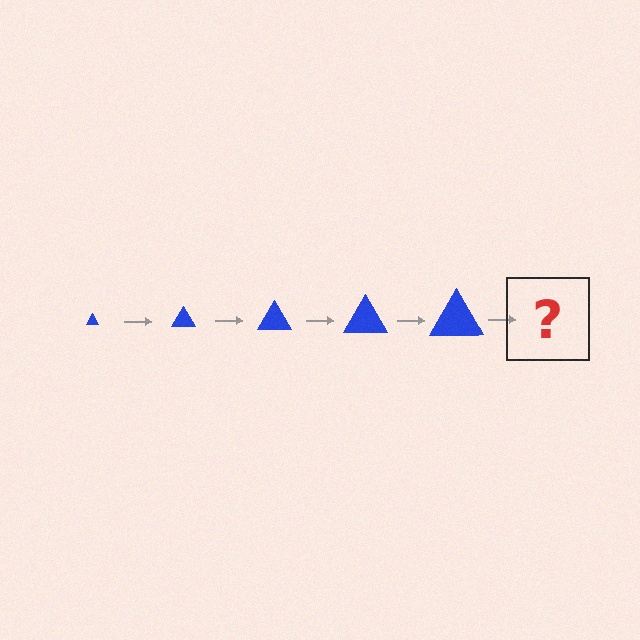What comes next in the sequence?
The next element should be a blue triangle, larger than the previous one.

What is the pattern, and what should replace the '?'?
The pattern is that the triangle gets progressively larger each step. The '?' should be a blue triangle, larger than the previous one.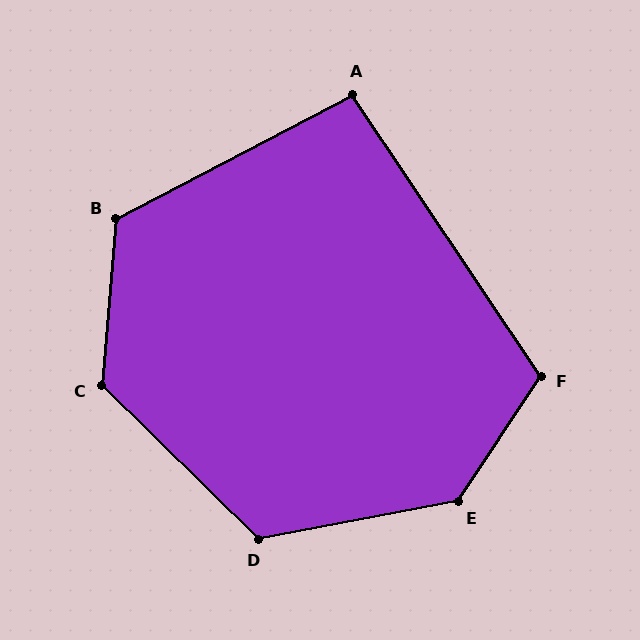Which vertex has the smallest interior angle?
A, at approximately 96 degrees.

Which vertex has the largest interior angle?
E, at approximately 134 degrees.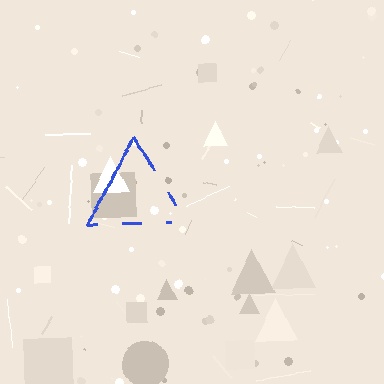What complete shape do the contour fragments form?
The contour fragments form a triangle.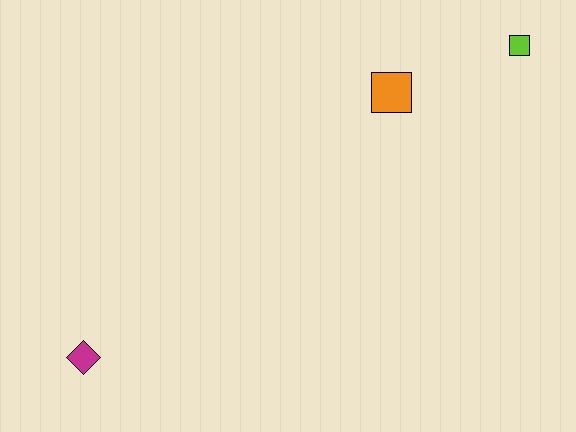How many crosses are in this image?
There are no crosses.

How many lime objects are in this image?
There is 1 lime object.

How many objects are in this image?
There are 3 objects.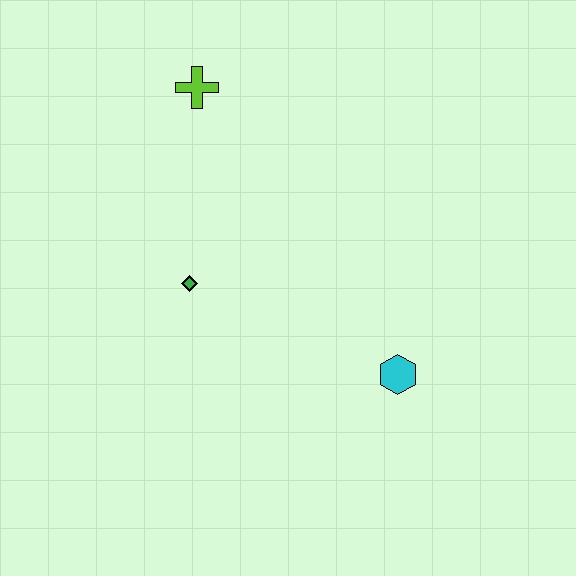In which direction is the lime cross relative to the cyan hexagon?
The lime cross is above the cyan hexagon.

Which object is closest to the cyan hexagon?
The green diamond is closest to the cyan hexagon.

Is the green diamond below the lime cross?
Yes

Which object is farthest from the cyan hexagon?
The lime cross is farthest from the cyan hexagon.